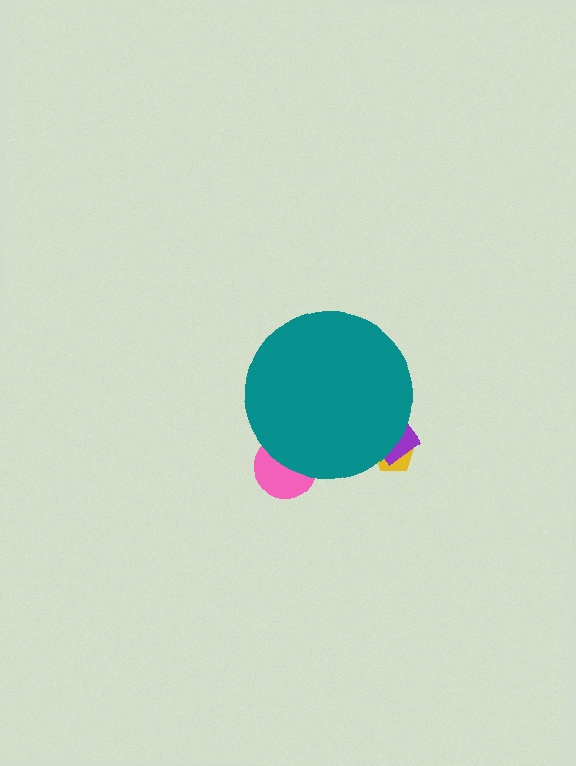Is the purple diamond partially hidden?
Yes, the purple diamond is partially hidden behind the teal circle.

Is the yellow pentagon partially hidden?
Yes, the yellow pentagon is partially hidden behind the teal circle.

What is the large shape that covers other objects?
A teal circle.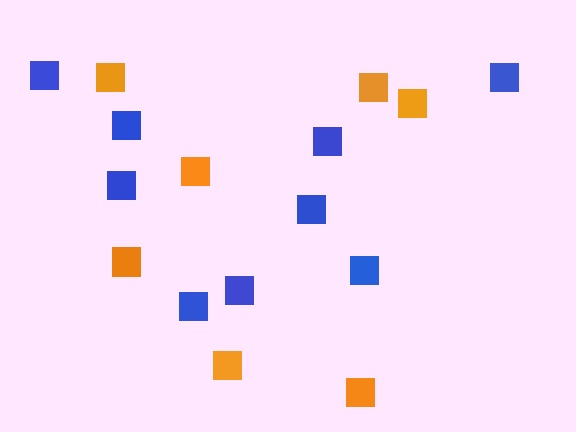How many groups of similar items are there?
There are 2 groups: one group of blue squares (9) and one group of orange squares (7).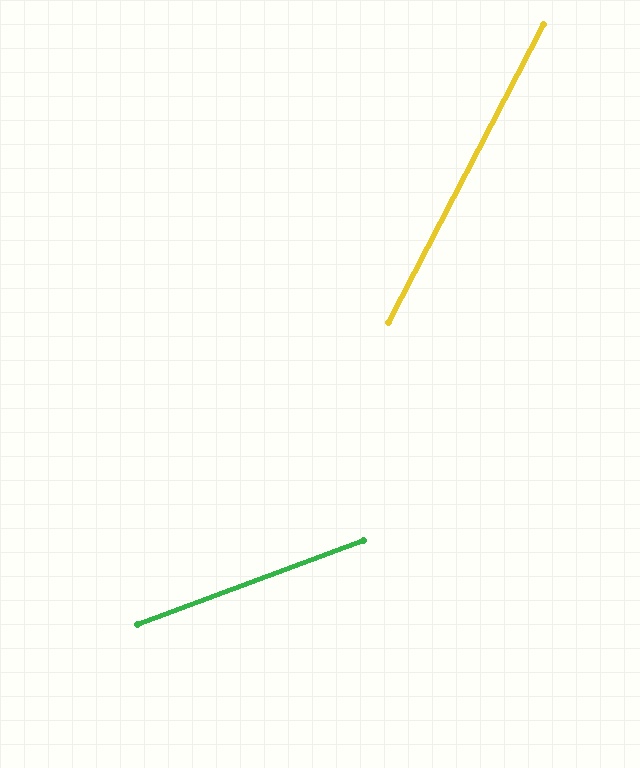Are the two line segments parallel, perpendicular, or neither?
Neither parallel nor perpendicular — they differ by about 42°.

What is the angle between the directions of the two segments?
Approximately 42 degrees.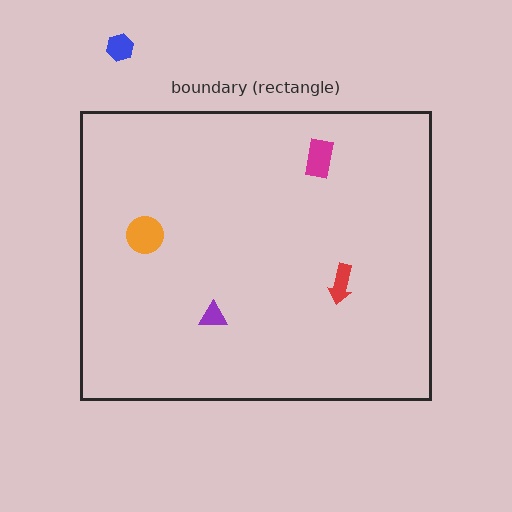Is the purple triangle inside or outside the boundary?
Inside.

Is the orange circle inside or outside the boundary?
Inside.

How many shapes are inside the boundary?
4 inside, 1 outside.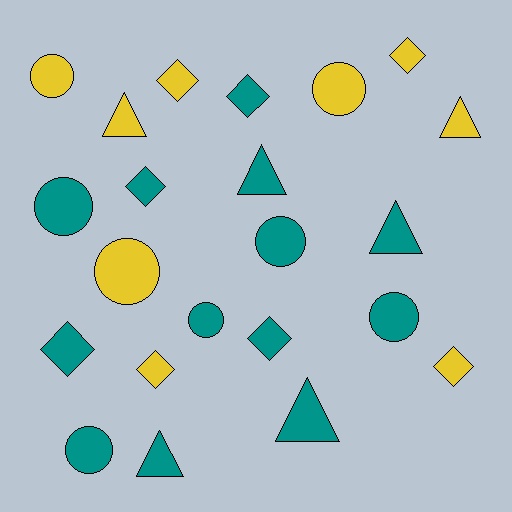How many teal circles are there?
There are 5 teal circles.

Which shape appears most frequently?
Circle, with 8 objects.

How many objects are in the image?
There are 22 objects.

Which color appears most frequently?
Teal, with 13 objects.